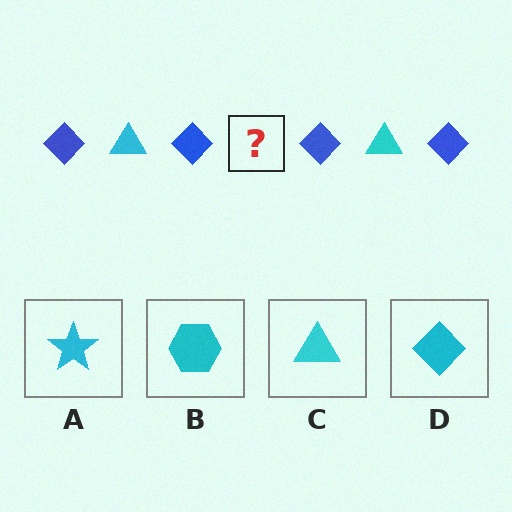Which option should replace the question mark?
Option C.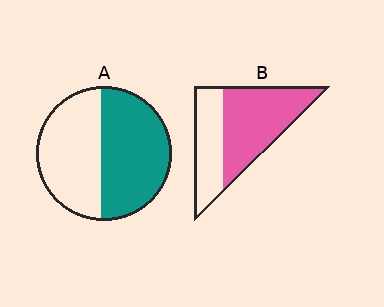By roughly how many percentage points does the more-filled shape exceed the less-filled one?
By roughly 10 percentage points (B over A).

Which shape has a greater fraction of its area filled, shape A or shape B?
Shape B.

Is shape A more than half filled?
Roughly half.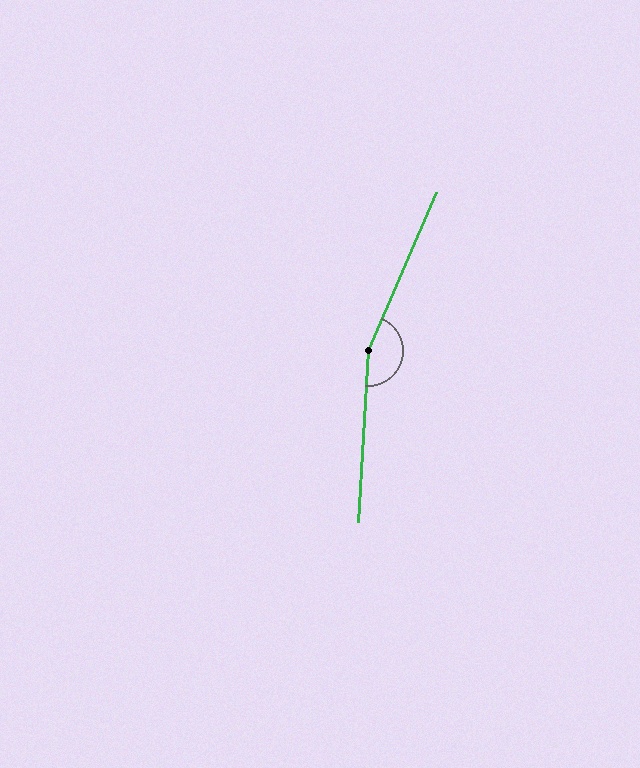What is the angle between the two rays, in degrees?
Approximately 160 degrees.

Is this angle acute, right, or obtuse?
It is obtuse.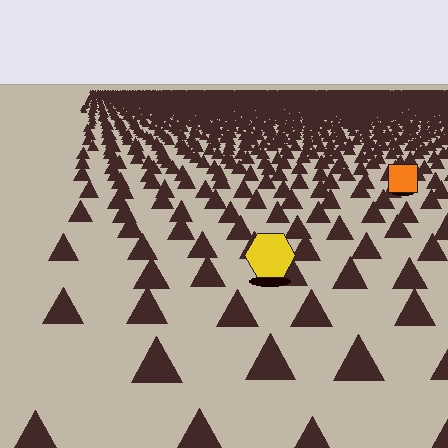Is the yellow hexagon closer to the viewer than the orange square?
Yes. The yellow hexagon is closer — you can tell from the texture gradient: the ground texture is coarser near it.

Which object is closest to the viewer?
The yellow hexagon is closest. The texture marks near it are larger and more spread out.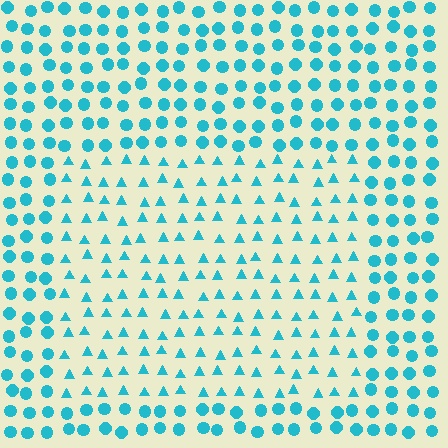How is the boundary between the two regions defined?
The boundary is defined by a change in element shape: triangles inside vs. circles outside. All elements share the same color and spacing.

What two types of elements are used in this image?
The image uses triangles inside the rectangle region and circles outside it.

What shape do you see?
I see a rectangle.